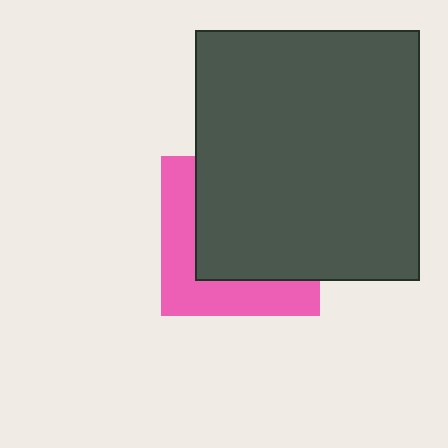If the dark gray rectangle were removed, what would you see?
You would see the complete pink square.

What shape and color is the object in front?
The object in front is a dark gray rectangle.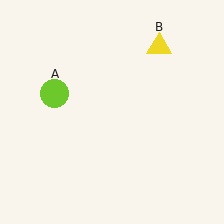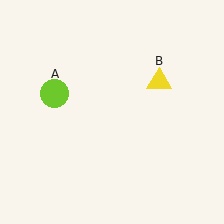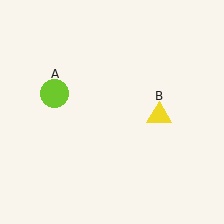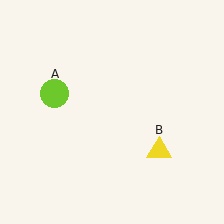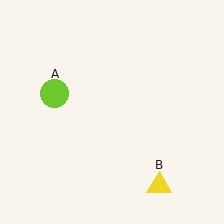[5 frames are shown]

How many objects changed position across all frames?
1 object changed position: yellow triangle (object B).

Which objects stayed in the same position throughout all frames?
Lime circle (object A) remained stationary.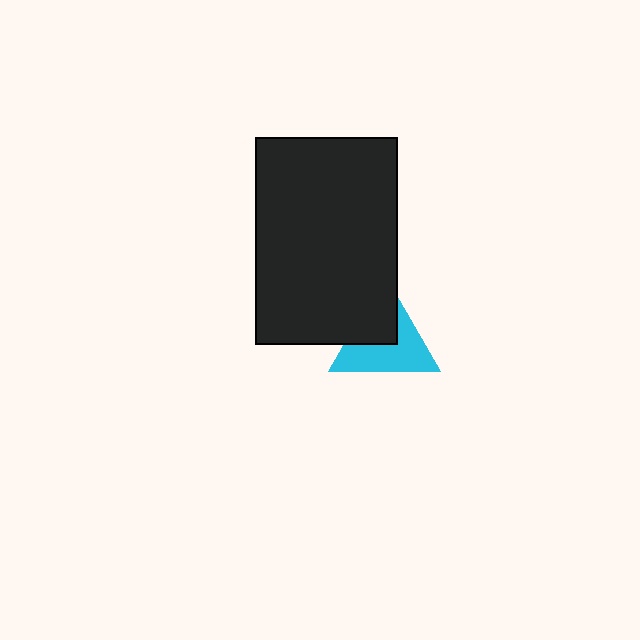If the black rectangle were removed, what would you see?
You would see the complete cyan triangle.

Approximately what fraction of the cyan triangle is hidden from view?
Roughly 41% of the cyan triangle is hidden behind the black rectangle.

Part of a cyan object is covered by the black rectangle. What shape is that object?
It is a triangle.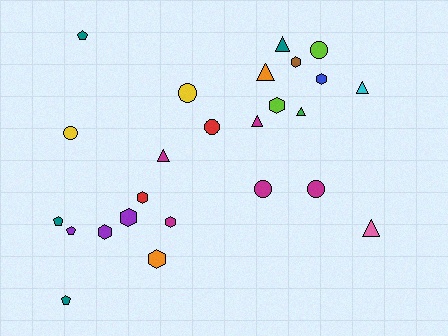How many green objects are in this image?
There is 1 green object.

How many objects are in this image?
There are 25 objects.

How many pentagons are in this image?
There are 4 pentagons.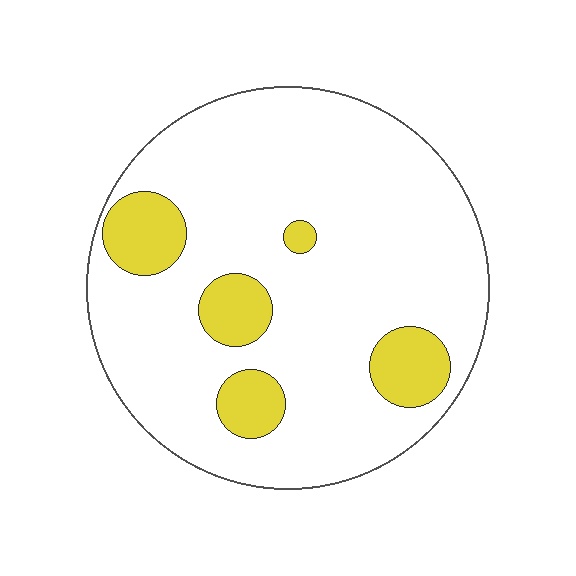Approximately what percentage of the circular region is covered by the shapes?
Approximately 15%.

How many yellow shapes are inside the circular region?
5.